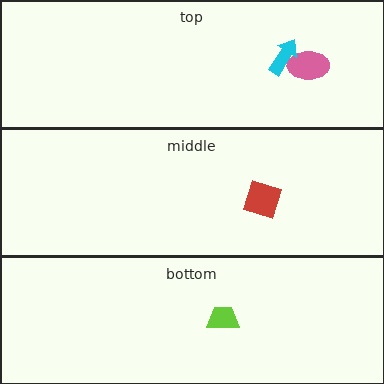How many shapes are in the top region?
2.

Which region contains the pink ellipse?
The top region.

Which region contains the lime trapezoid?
The bottom region.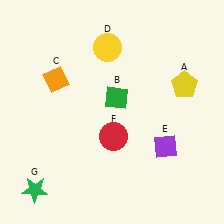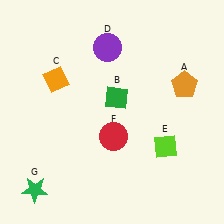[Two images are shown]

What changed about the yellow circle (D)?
In Image 1, D is yellow. In Image 2, it changed to purple.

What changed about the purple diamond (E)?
In Image 1, E is purple. In Image 2, it changed to lime.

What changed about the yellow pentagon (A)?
In Image 1, A is yellow. In Image 2, it changed to orange.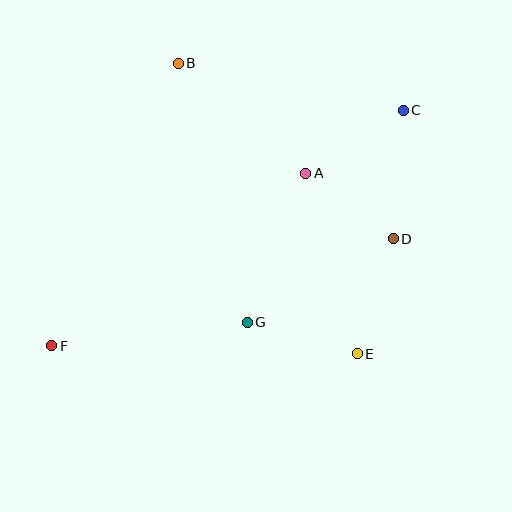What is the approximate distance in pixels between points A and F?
The distance between A and F is approximately 307 pixels.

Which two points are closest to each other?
Points A and D are closest to each other.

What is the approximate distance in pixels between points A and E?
The distance between A and E is approximately 188 pixels.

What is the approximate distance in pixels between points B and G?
The distance between B and G is approximately 268 pixels.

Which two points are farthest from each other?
Points C and F are farthest from each other.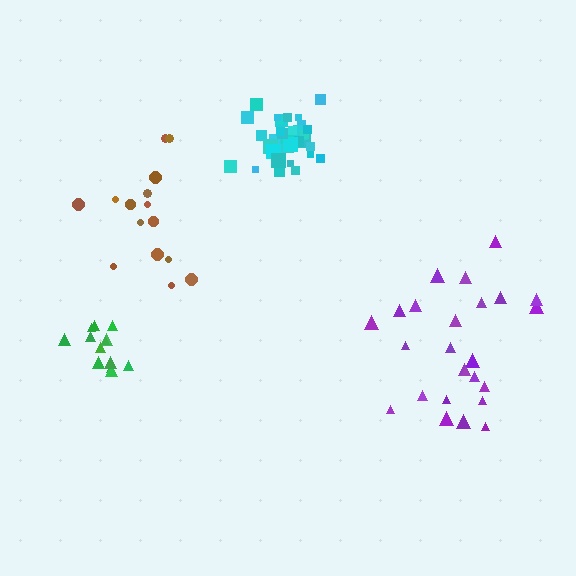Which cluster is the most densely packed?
Cyan.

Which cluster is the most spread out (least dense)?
Purple.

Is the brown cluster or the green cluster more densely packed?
Green.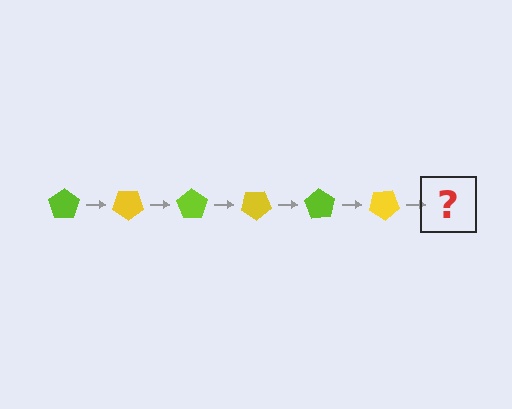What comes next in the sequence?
The next element should be a lime pentagon, rotated 210 degrees from the start.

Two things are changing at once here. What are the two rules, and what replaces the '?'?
The two rules are that it rotates 35 degrees each step and the color cycles through lime and yellow. The '?' should be a lime pentagon, rotated 210 degrees from the start.